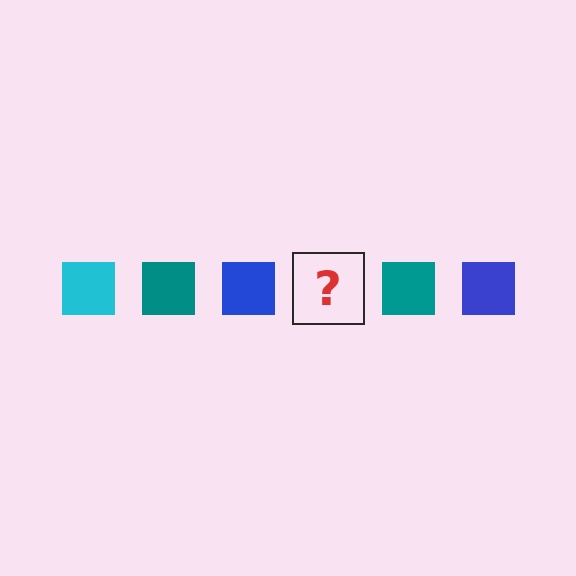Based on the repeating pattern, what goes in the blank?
The blank should be a cyan square.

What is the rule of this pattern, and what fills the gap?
The rule is that the pattern cycles through cyan, teal, blue squares. The gap should be filled with a cyan square.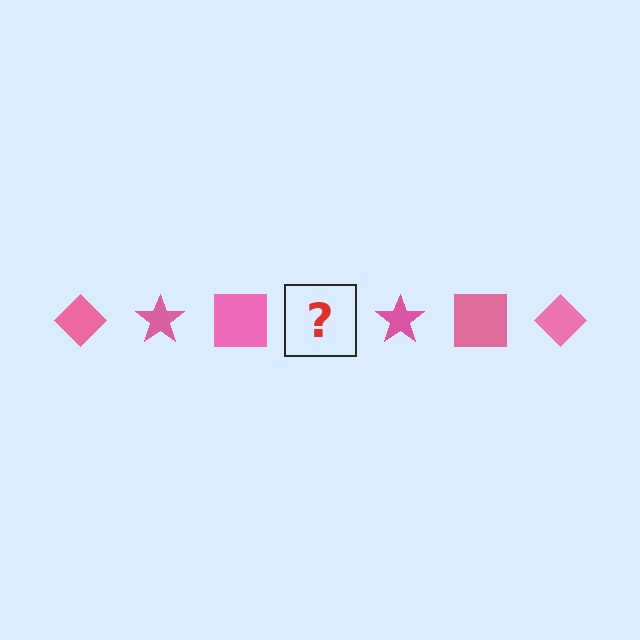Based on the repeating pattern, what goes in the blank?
The blank should be a pink diamond.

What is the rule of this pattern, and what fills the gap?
The rule is that the pattern cycles through diamond, star, square shapes in pink. The gap should be filled with a pink diamond.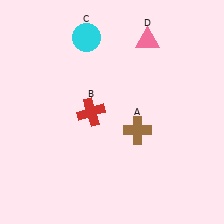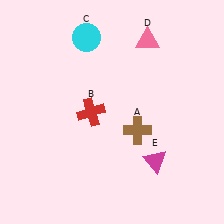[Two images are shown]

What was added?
A magenta triangle (E) was added in Image 2.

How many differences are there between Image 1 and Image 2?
There is 1 difference between the two images.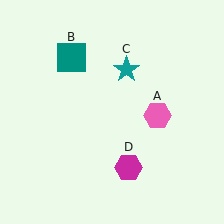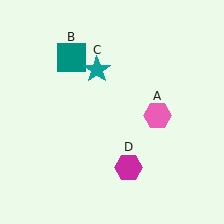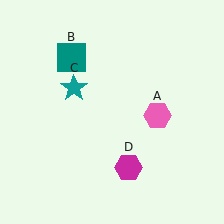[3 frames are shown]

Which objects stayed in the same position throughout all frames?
Pink hexagon (object A) and teal square (object B) and magenta hexagon (object D) remained stationary.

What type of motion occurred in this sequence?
The teal star (object C) rotated counterclockwise around the center of the scene.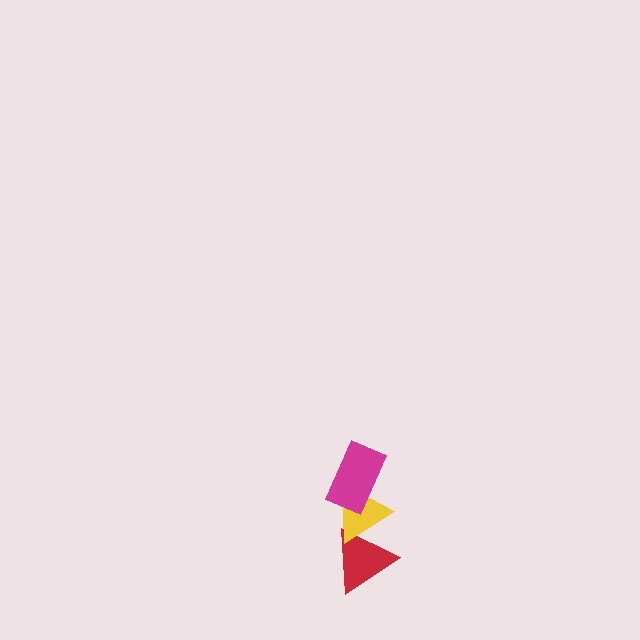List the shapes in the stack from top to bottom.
From top to bottom: the magenta rectangle, the yellow triangle, the red triangle.